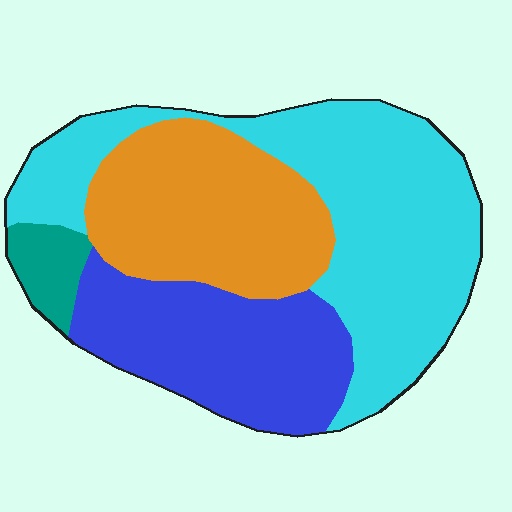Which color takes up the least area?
Teal, at roughly 5%.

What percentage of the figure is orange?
Orange covers around 25% of the figure.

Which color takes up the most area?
Cyan, at roughly 40%.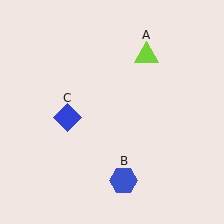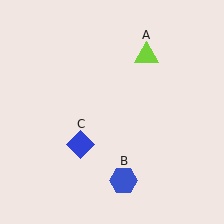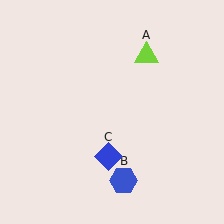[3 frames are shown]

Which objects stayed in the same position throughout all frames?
Lime triangle (object A) and blue hexagon (object B) remained stationary.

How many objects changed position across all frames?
1 object changed position: blue diamond (object C).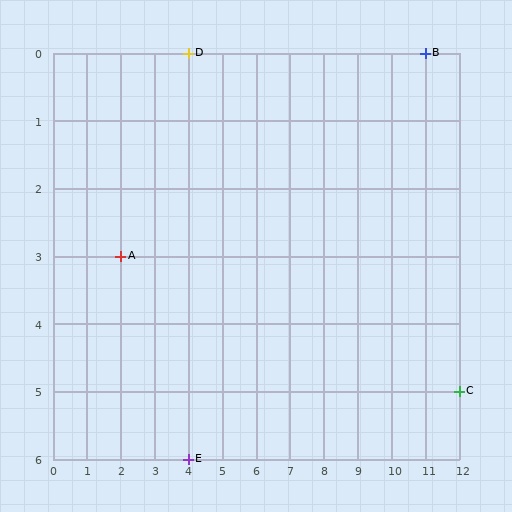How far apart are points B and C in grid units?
Points B and C are 1 column and 5 rows apart (about 5.1 grid units diagonally).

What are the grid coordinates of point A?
Point A is at grid coordinates (2, 3).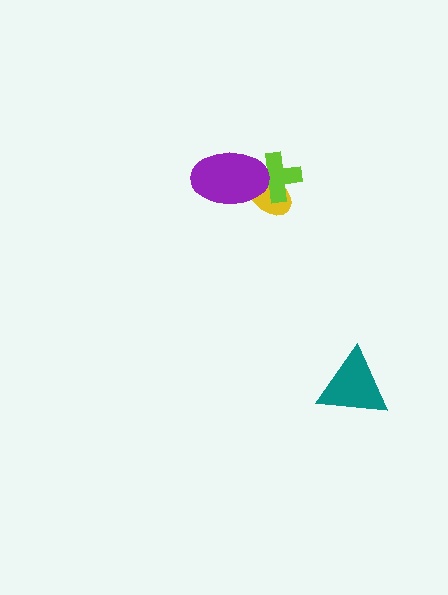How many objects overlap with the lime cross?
2 objects overlap with the lime cross.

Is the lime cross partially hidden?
Yes, it is partially covered by another shape.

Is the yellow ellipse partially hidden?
Yes, it is partially covered by another shape.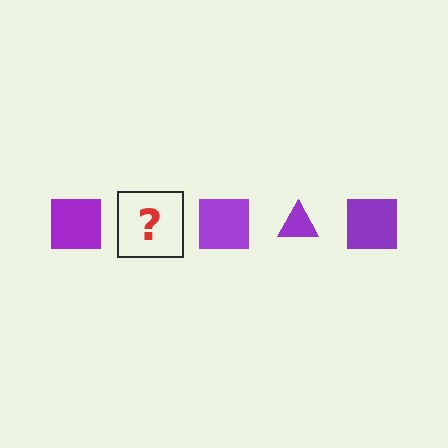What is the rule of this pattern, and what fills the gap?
The rule is that the pattern cycles through square, triangle shapes in purple. The gap should be filled with a purple triangle.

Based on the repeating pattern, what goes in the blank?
The blank should be a purple triangle.